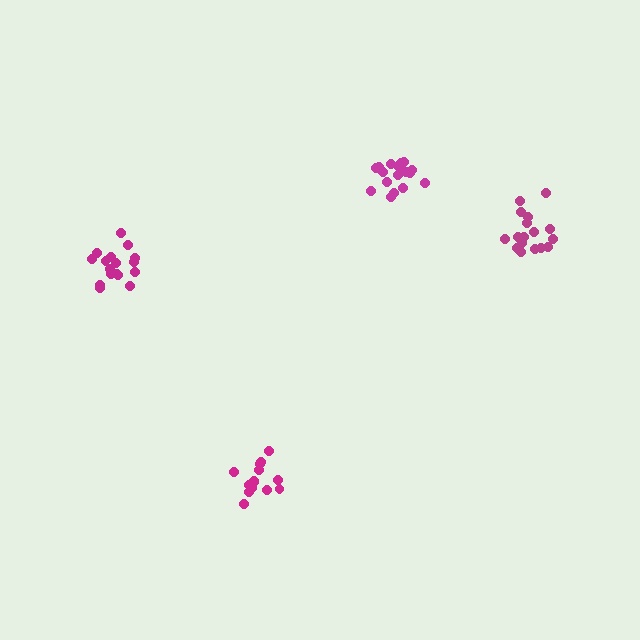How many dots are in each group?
Group 1: 17 dots, Group 2: 17 dots, Group 3: 17 dots, Group 4: 14 dots (65 total).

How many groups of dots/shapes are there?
There are 4 groups.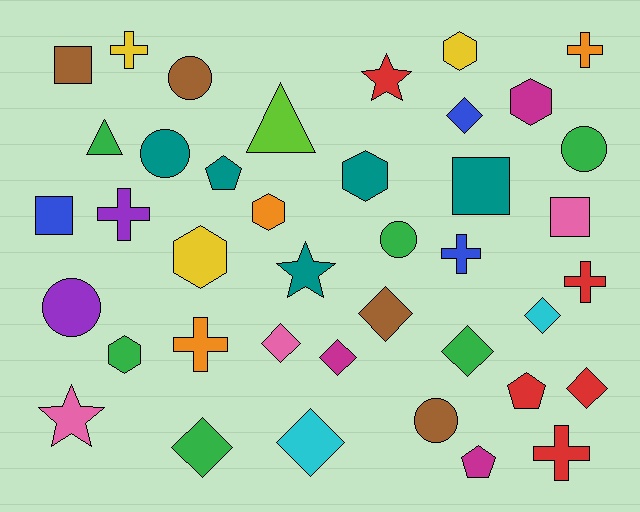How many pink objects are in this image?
There are 3 pink objects.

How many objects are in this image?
There are 40 objects.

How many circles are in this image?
There are 6 circles.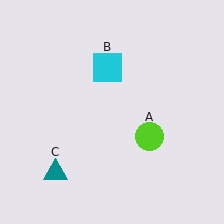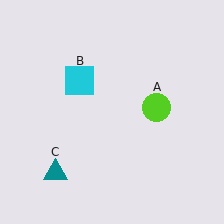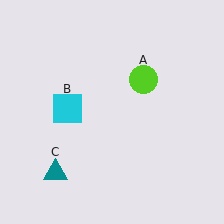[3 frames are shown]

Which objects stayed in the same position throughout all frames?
Teal triangle (object C) remained stationary.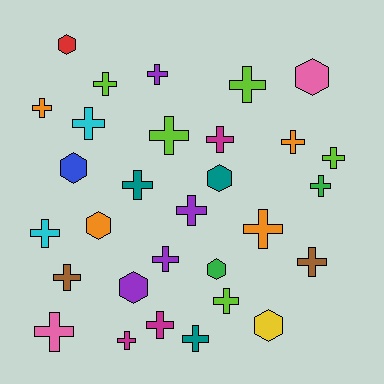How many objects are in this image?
There are 30 objects.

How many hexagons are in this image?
There are 8 hexagons.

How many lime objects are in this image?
There are 5 lime objects.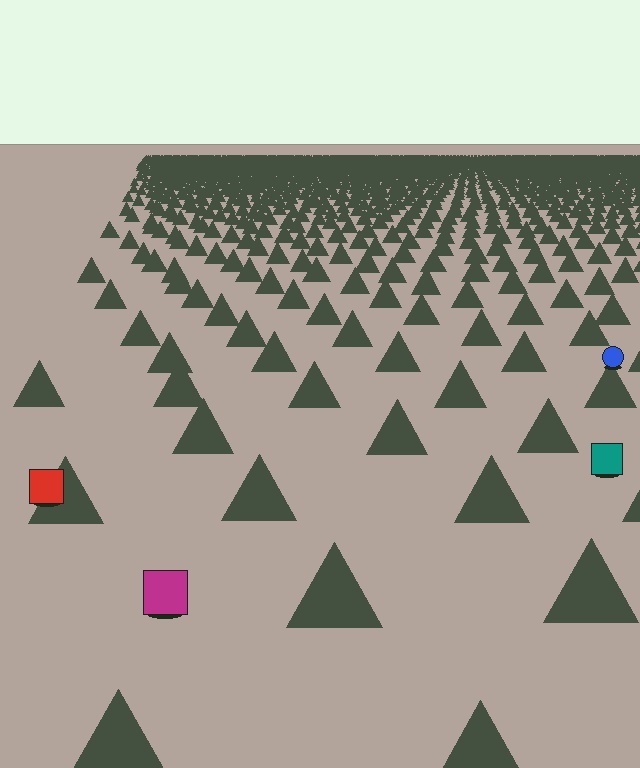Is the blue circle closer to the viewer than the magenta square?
No. The magenta square is closer — you can tell from the texture gradient: the ground texture is coarser near it.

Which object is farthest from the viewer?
The blue circle is farthest from the viewer. It appears smaller and the ground texture around it is denser.